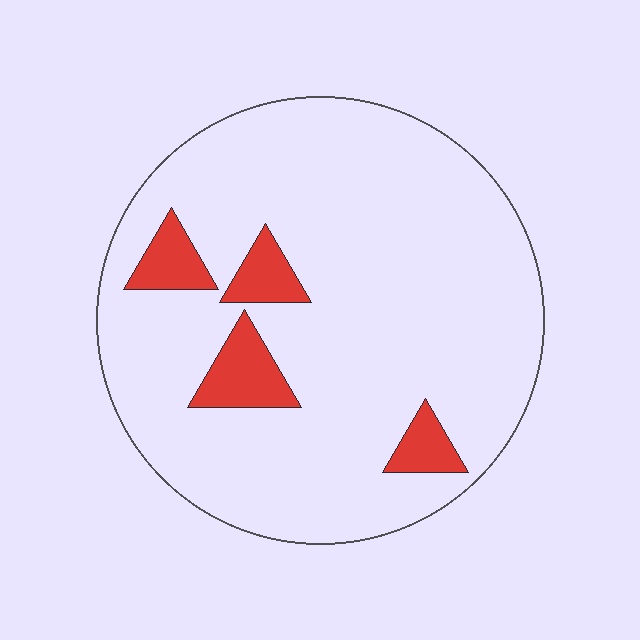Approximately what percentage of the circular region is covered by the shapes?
Approximately 10%.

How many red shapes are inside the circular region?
4.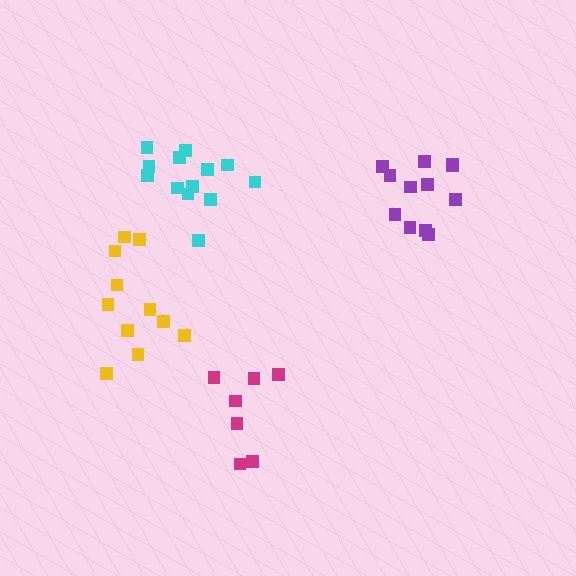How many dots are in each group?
Group 1: 7 dots, Group 2: 13 dots, Group 3: 12 dots, Group 4: 11 dots (43 total).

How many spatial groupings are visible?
There are 4 spatial groupings.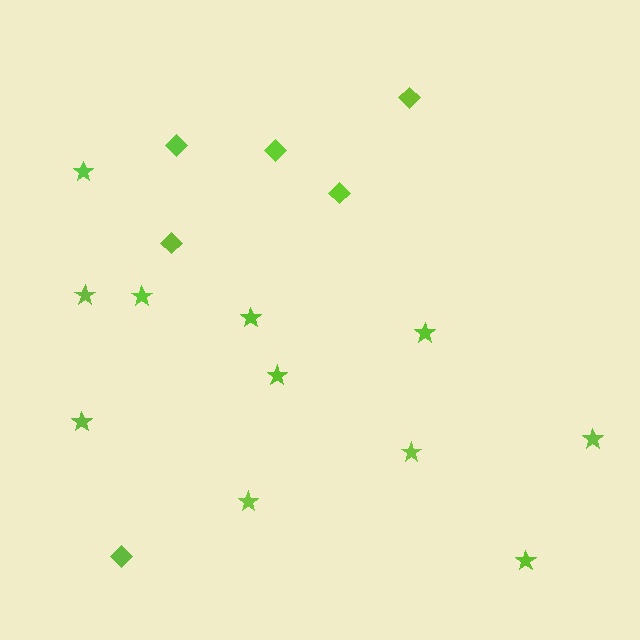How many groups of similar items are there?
There are 2 groups: one group of diamonds (6) and one group of stars (11).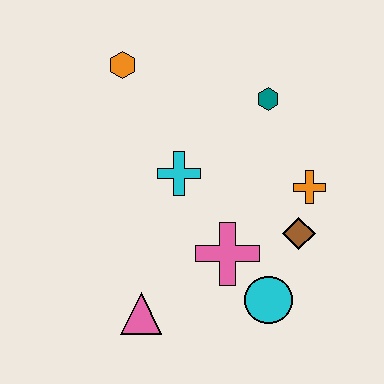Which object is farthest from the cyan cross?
The cyan circle is farthest from the cyan cross.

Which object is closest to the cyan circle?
The pink cross is closest to the cyan circle.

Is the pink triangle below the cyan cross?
Yes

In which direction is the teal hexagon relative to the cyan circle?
The teal hexagon is above the cyan circle.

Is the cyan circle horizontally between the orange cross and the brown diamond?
No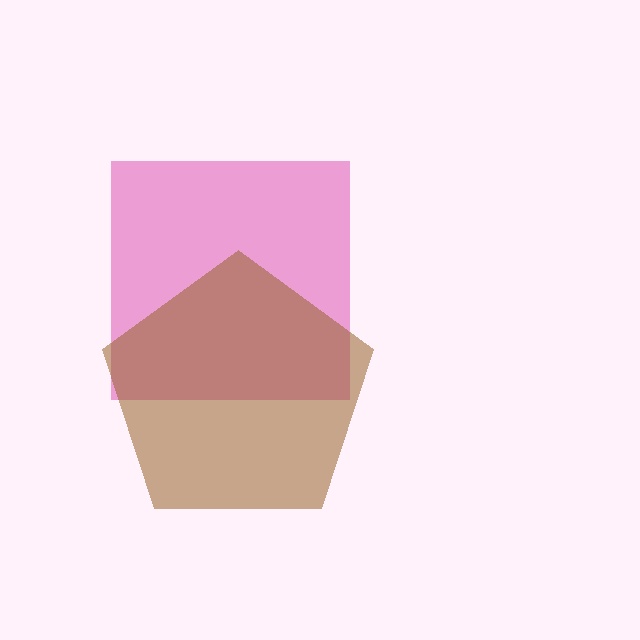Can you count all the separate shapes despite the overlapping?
Yes, there are 2 separate shapes.